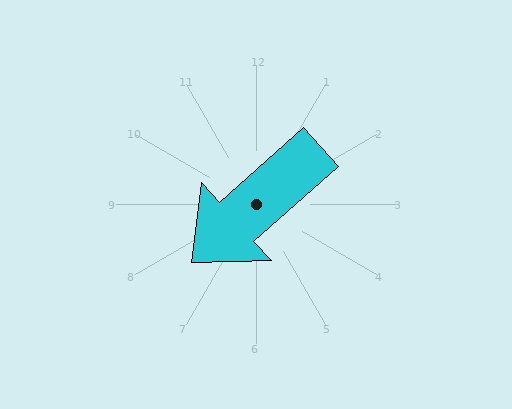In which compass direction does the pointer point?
Southwest.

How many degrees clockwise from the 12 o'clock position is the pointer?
Approximately 228 degrees.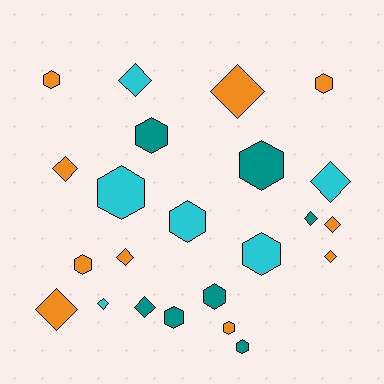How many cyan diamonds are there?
There are 3 cyan diamonds.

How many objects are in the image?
There are 23 objects.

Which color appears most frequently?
Orange, with 10 objects.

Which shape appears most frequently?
Hexagon, with 12 objects.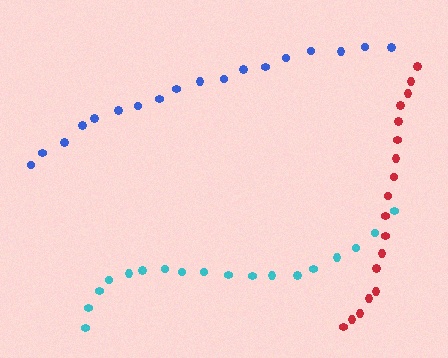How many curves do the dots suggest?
There are 3 distinct paths.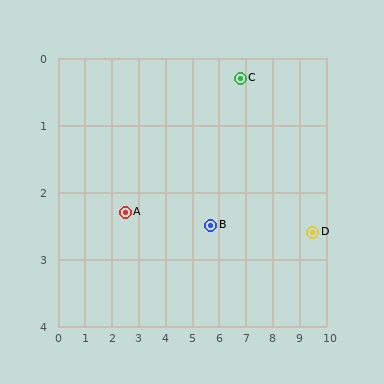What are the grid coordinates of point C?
Point C is at approximately (6.8, 0.3).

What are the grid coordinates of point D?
Point D is at approximately (9.5, 2.6).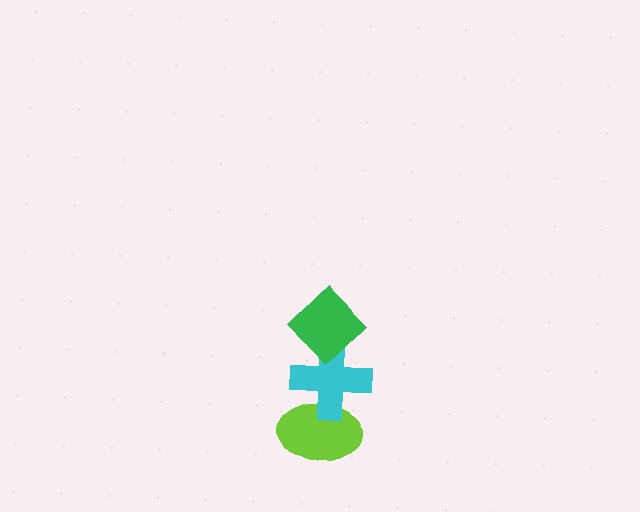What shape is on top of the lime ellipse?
The cyan cross is on top of the lime ellipse.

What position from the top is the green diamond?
The green diamond is 1st from the top.